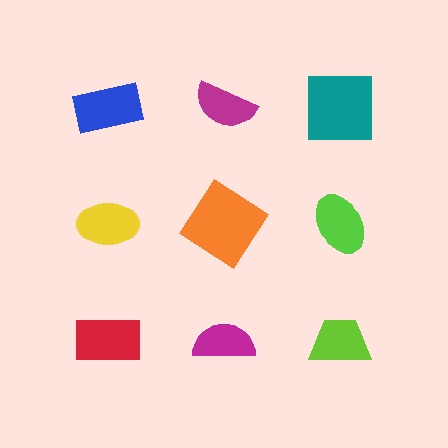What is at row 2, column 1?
A yellow ellipse.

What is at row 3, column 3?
A lime trapezoid.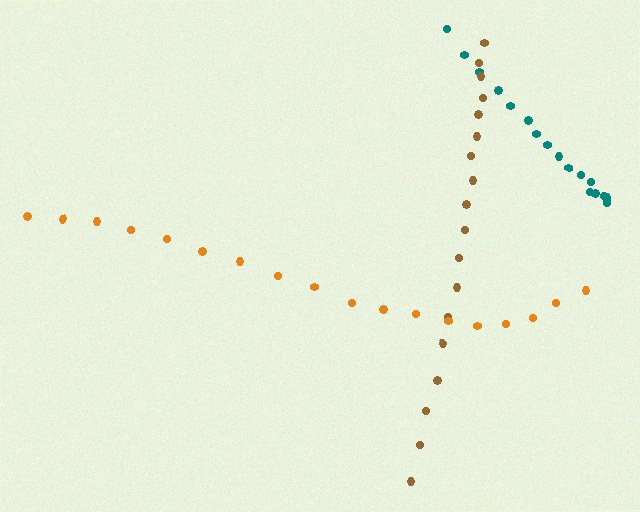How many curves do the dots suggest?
There are 3 distinct paths.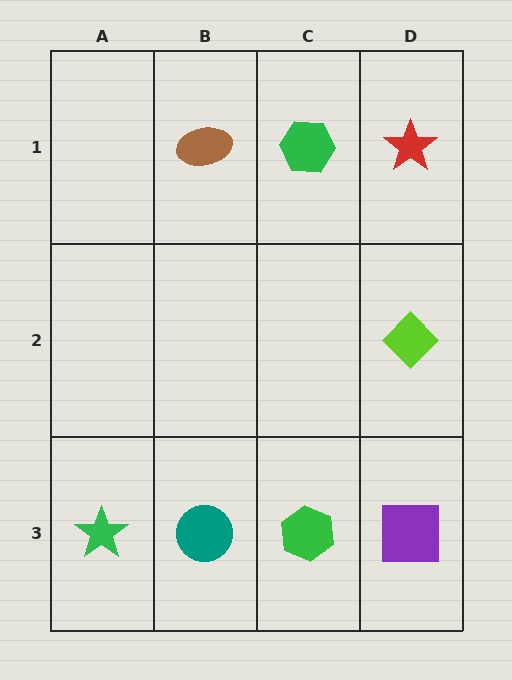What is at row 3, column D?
A purple square.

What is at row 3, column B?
A teal circle.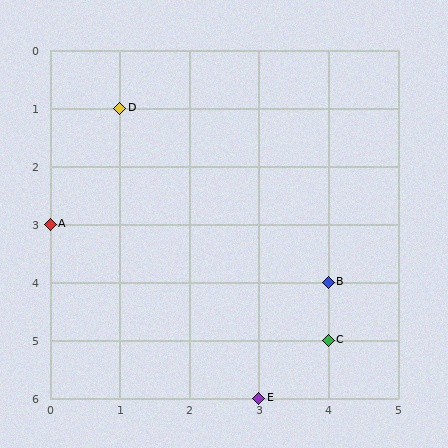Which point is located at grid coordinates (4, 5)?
Point C is at (4, 5).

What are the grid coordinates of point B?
Point B is at grid coordinates (4, 4).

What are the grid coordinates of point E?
Point E is at grid coordinates (3, 6).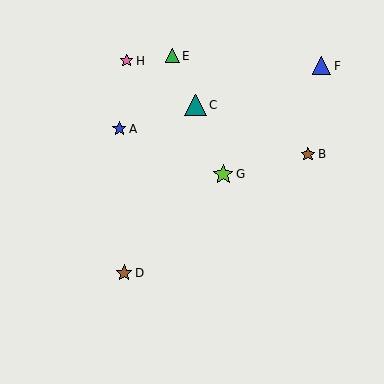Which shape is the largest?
The teal triangle (labeled C) is the largest.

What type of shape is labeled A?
Shape A is a blue star.